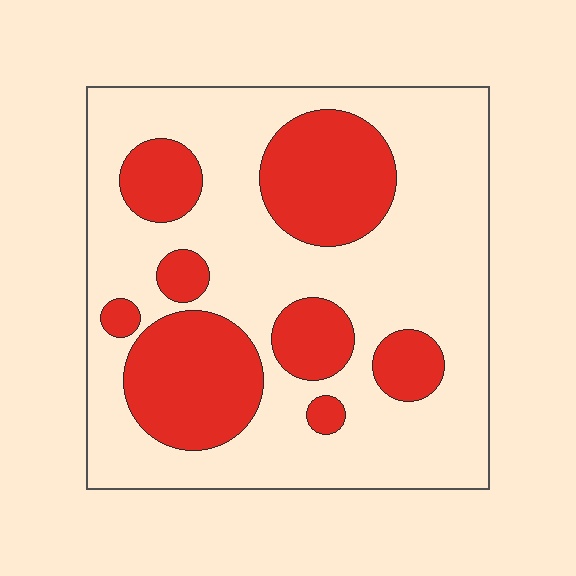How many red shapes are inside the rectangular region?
8.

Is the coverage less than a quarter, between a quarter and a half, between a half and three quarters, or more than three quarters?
Between a quarter and a half.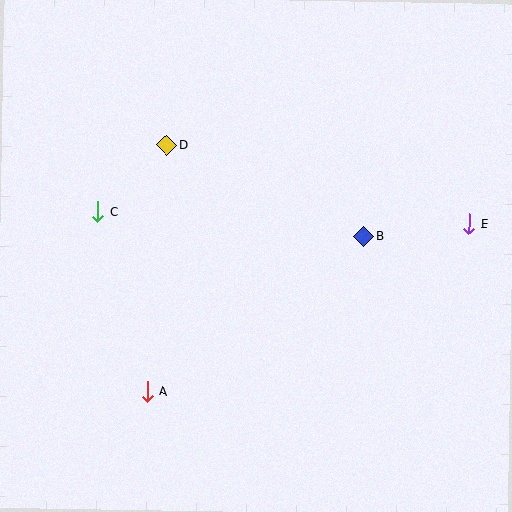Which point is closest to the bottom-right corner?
Point E is closest to the bottom-right corner.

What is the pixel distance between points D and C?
The distance between D and C is 96 pixels.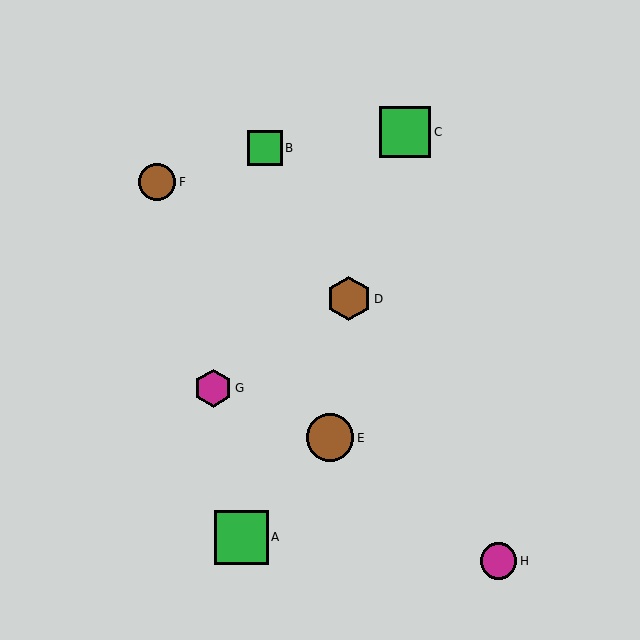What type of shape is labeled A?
Shape A is a green square.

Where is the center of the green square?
The center of the green square is at (241, 537).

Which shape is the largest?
The green square (labeled A) is the largest.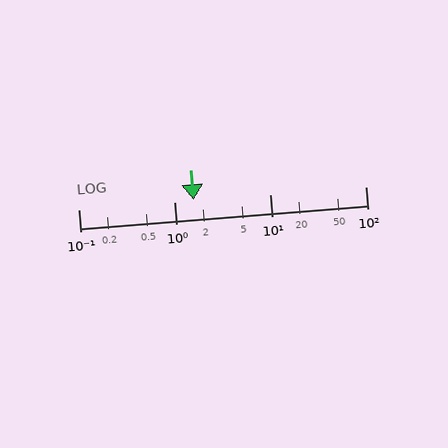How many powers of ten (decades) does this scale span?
The scale spans 3 decades, from 0.1 to 100.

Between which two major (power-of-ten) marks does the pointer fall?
The pointer is between 1 and 10.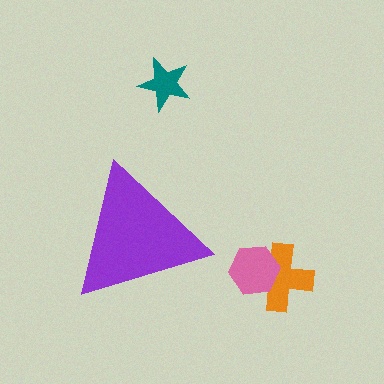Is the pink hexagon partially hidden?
No, the pink hexagon is fully visible.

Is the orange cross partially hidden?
No, the orange cross is fully visible.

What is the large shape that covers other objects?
A purple triangle.